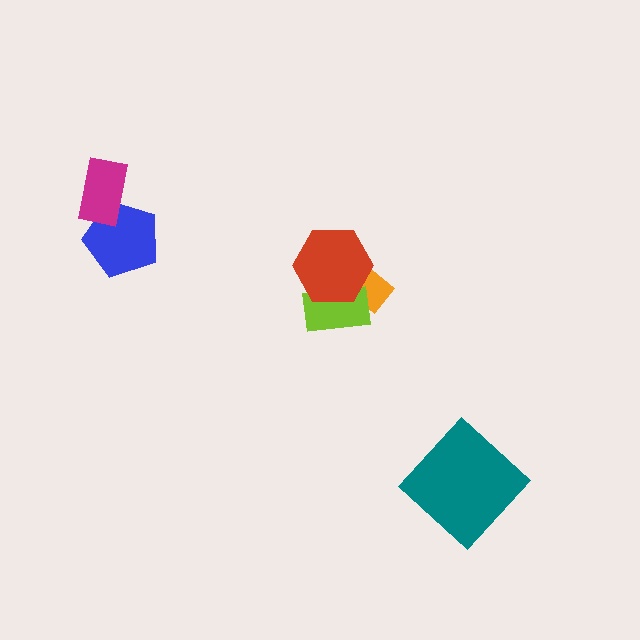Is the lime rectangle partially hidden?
Yes, it is partially covered by another shape.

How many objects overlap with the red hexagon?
2 objects overlap with the red hexagon.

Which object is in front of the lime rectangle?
The red hexagon is in front of the lime rectangle.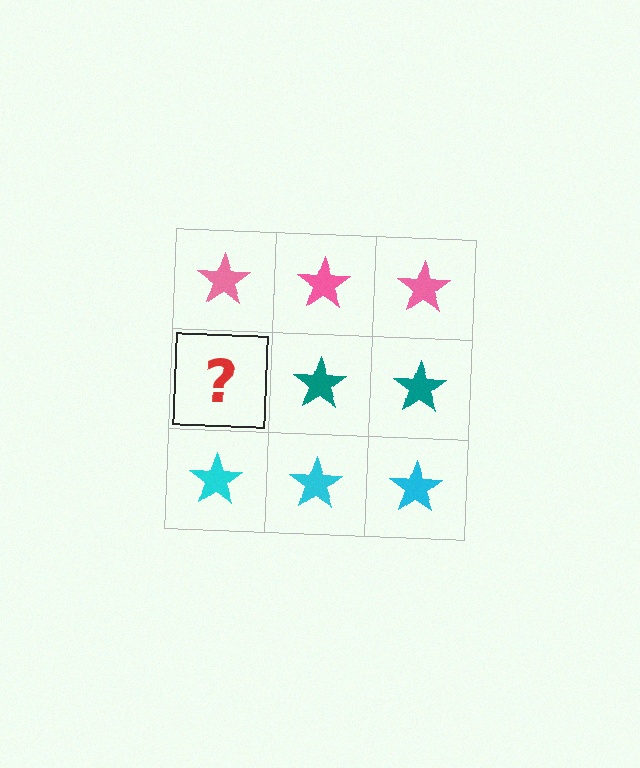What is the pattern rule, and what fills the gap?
The rule is that each row has a consistent color. The gap should be filled with a teal star.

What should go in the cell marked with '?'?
The missing cell should contain a teal star.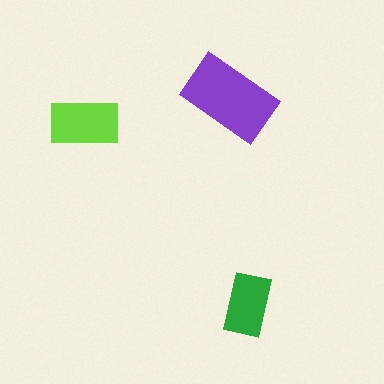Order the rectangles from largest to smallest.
the purple one, the lime one, the green one.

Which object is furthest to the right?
The green rectangle is rightmost.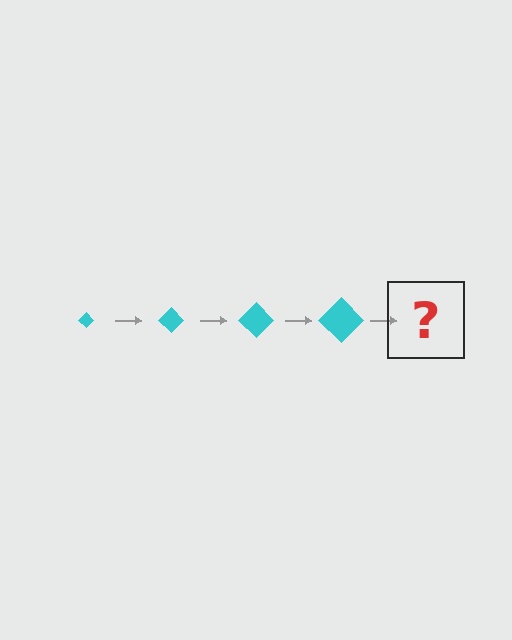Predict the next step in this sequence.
The next step is a cyan diamond, larger than the previous one.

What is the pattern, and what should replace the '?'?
The pattern is that the diamond gets progressively larger each step. The '?' should be a cyan diamond, larger than the previous one.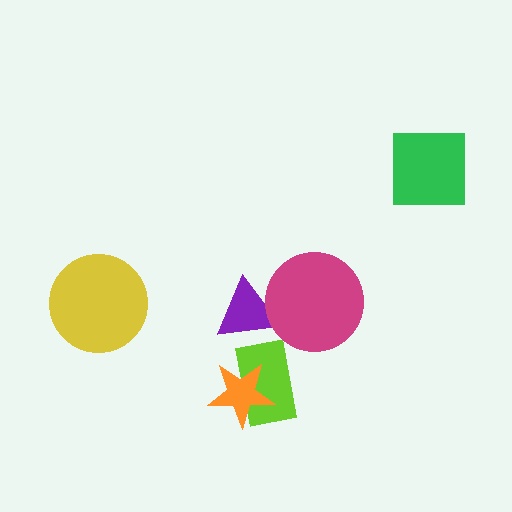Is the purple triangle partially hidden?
Yes, it is partially covered by another shape.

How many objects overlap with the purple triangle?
1 object overlaps with the purple triangle.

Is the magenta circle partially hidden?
No, no other shape covers it.